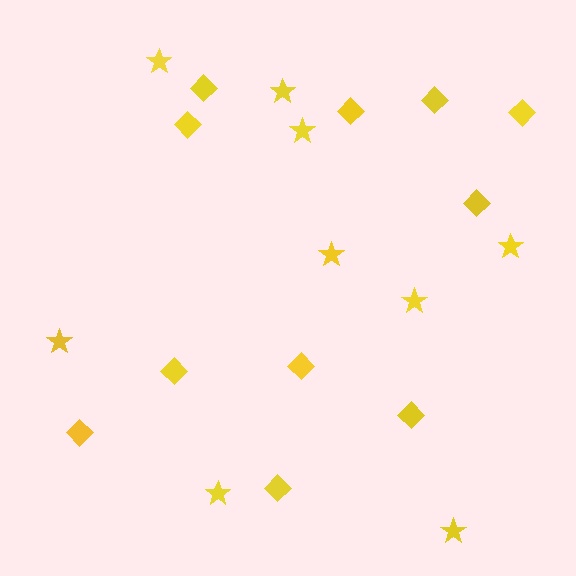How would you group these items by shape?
There are 2 groups: one group of diamonds (11) and one group of stars (9).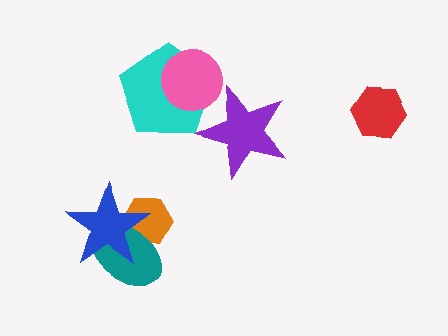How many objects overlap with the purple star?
1 object overlaps with the purple star.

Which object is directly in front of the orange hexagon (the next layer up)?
The teal ellipse is directly in front of the orange hexagon.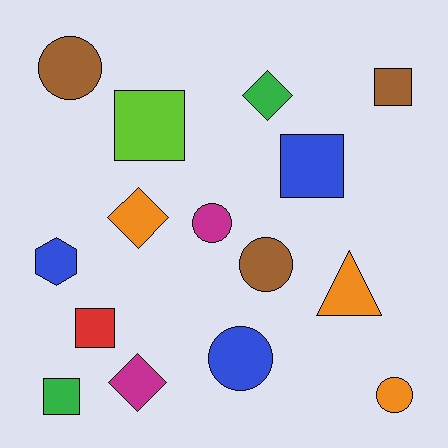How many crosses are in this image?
There are no crosses.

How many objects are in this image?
There are 15 objects.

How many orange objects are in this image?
There are 3 orange objects.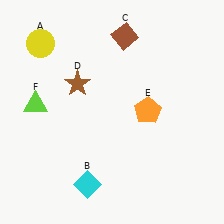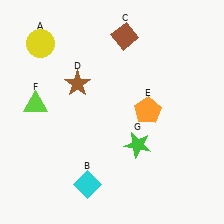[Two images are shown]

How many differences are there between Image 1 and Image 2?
There is 1 difference between the two images.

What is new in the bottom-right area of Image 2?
A green star (G) was added in the bottom-right area of Image 2.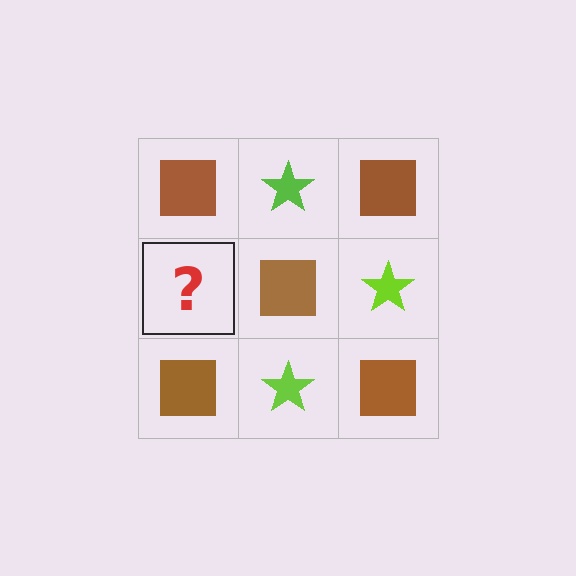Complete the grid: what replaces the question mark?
The question mark should be replaced with a lime star.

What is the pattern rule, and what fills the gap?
The rule is that it alternates brown square and lime star in a checkerboard pattern. The gap should be filled with a lime star.